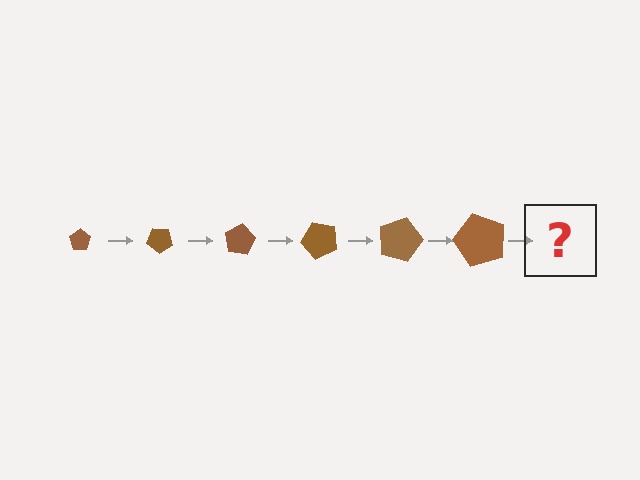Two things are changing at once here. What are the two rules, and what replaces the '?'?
The two rules are that the pentagon grows larger each step and it rotates 40 degrees each step. The '?' should be a pentagon, larger than the previous one and rotated 240 degrees from the start.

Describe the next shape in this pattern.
It should be a pentagon, larger than the previous one and rotated 240 degrees from the start.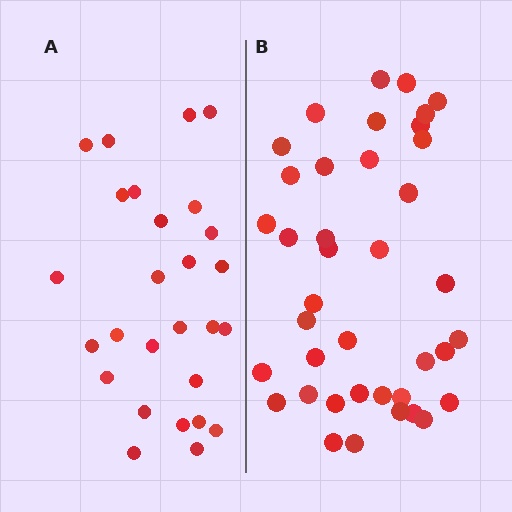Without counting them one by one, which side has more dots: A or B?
Region B (the right region) has more dots.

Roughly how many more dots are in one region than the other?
Region B has roughly 12 or so more dots than region A.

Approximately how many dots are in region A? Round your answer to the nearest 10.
About 30 dots. (The exact count is 27, which rounds to 30.)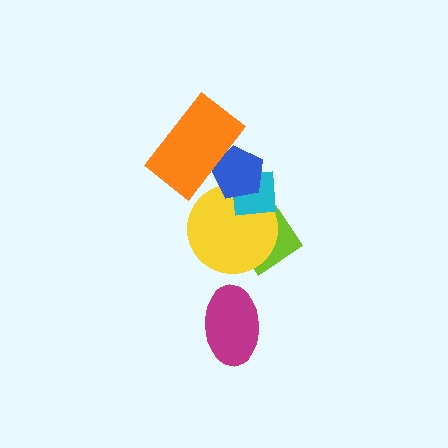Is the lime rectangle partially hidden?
Yes, it is partially covered by another shape.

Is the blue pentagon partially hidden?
Yes, it is partially covered by another shape.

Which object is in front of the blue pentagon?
The orange rectangle is in front of the blue pentagon.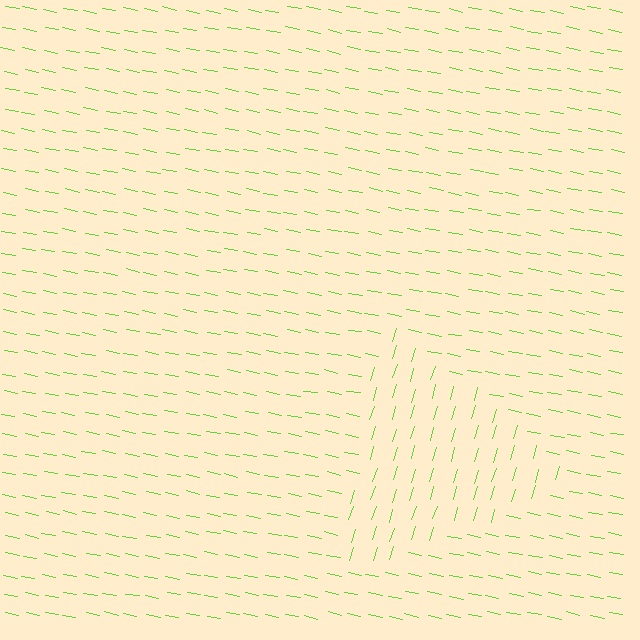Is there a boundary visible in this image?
Yes, there is a texture boundary formed by a change in line orientation.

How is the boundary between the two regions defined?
The boundary is defined purely by a change in line orientation (approximately 84 degrees difference). All lines are the same color and thickness.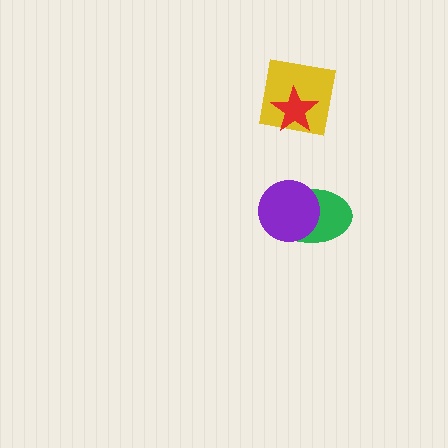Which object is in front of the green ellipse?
The purple circle is in front of the green ellipse.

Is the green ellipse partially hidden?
Yes, it is partially covered by another shape.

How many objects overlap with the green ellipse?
1 object overlaps with the green ellipse.